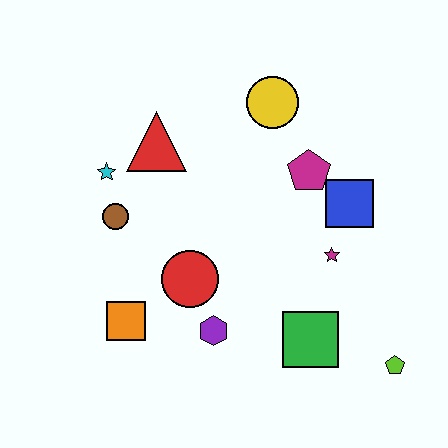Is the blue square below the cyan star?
Yes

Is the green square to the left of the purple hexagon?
No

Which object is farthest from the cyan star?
The lime pentagon is farthest from the cyan star.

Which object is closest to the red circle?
The purple hexagon is closest to the red circle.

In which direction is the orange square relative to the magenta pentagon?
The orange square is to the left of the magenta pentagon.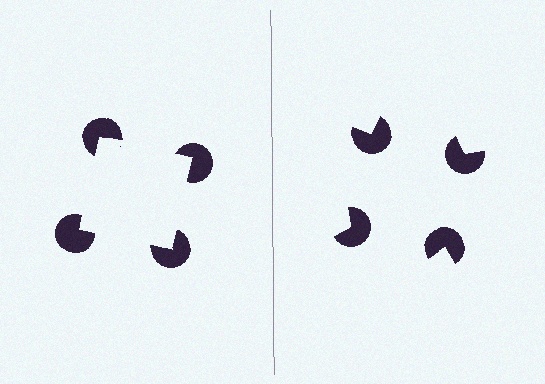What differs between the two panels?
The pac-man discs are positioned identically on both sides; only the wedge orientations differ. On the left they align to a square; on the right they are misaligned.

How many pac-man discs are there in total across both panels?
8 — 4 on each side.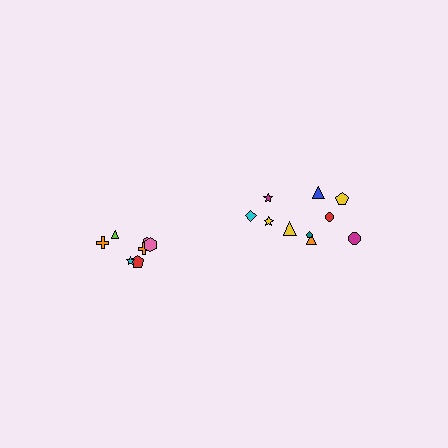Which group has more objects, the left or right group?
The right group.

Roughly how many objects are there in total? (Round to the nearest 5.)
Roughly 15 objects in total.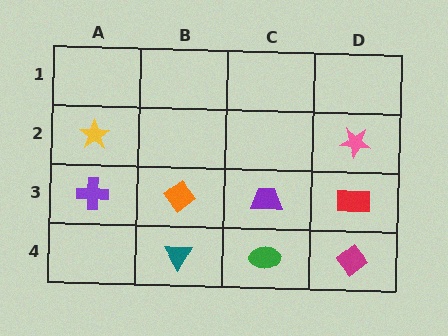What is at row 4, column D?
A magenta diamond.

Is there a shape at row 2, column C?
No, that cell is empty.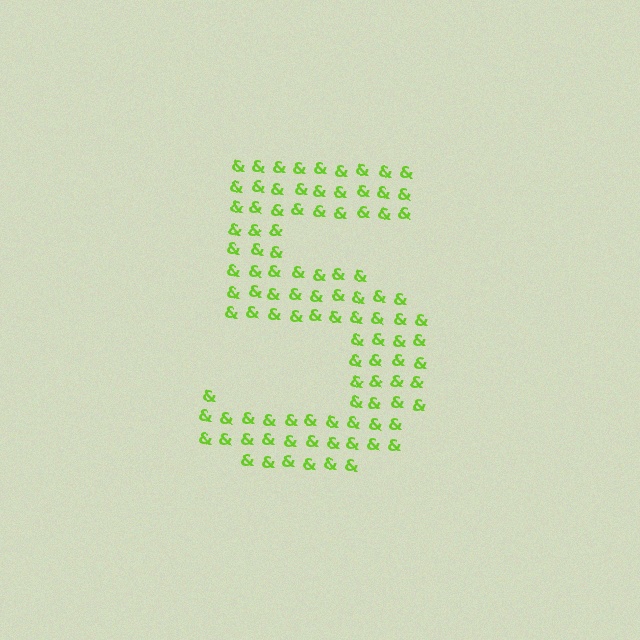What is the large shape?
The large shape is the digit 5.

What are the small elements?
The small elements are ampersands.